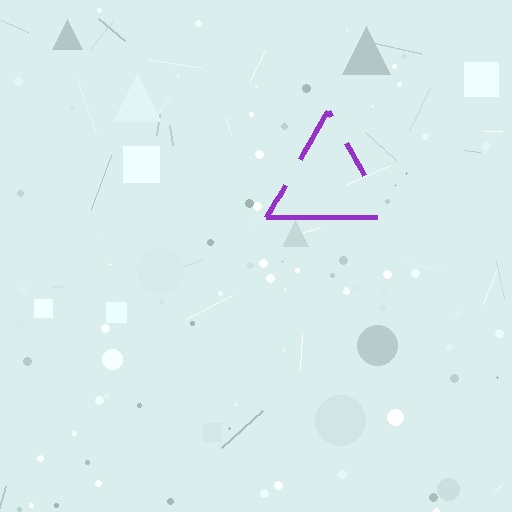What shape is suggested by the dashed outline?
The dashed outline suggests a triangle.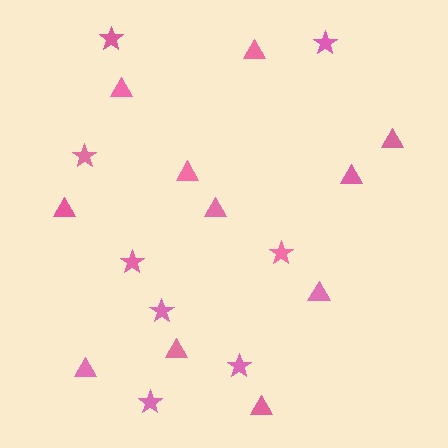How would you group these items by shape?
There are 2 groups: one group of triangles (11) and one group of stars (8).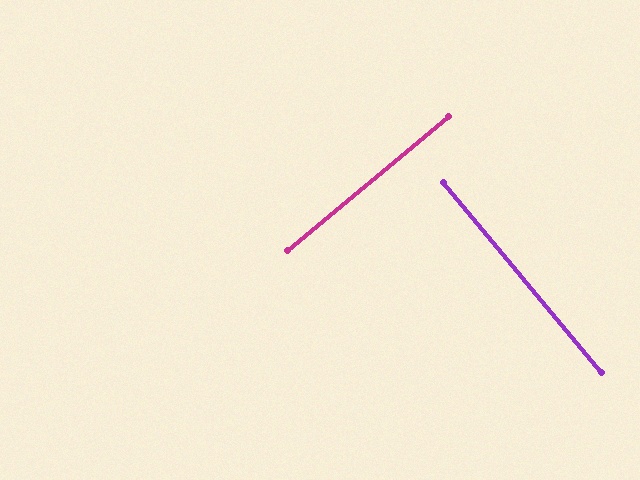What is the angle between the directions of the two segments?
Approximately 90 degrees.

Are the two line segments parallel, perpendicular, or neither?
Perpendicular — they meet at approximately 90°.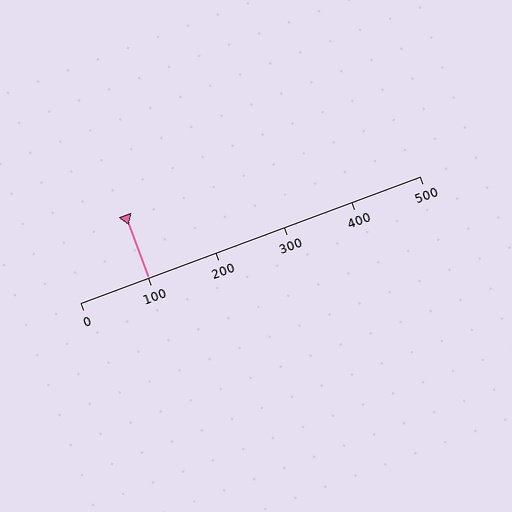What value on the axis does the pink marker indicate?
The marker indicates approximately 100.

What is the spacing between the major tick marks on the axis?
The major ticks are spaced 100 apart.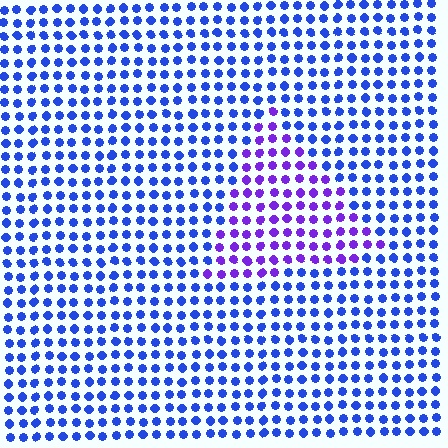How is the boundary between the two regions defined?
The boundary is defined purely by a slight shift in hue (about 40 degrees). Spacing, size, and orientation are identical on both sides.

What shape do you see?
I see a triangle.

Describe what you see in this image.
The image is filled with small blue elements in a uniform arrangement. A triangle-shaped region is visible where the elements are tinted to a slightly different hue, forming a subtle color boundary.